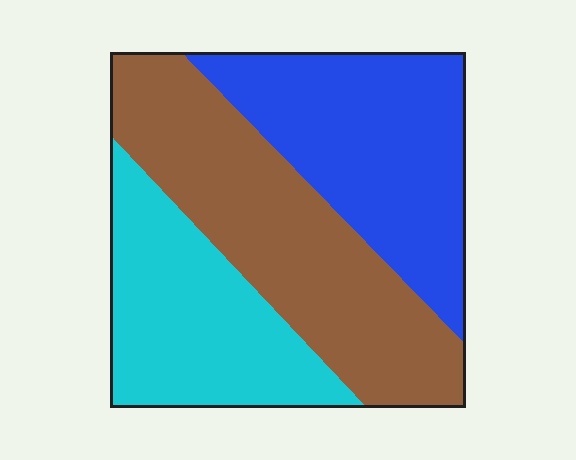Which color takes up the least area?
Cyan, at roughly 30%.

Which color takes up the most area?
Brown, at roughly 40%.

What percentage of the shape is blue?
Blue takes up about one third (1/3) of the shape.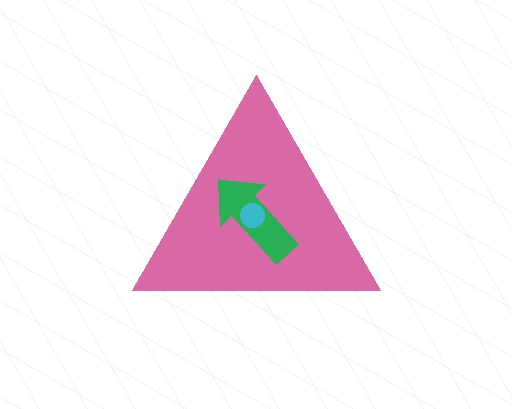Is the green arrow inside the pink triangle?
Yes.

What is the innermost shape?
The cyan circle.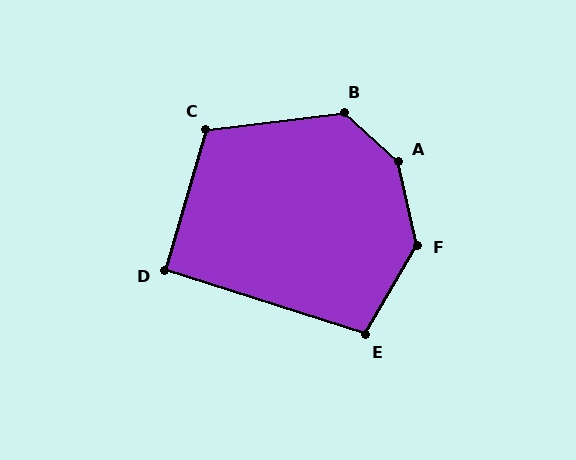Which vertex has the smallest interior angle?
D, at approximately 92 degrees.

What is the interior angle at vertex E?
Approximately 102 degrees (obtuse).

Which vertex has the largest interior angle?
A, at approximately 144 degrees.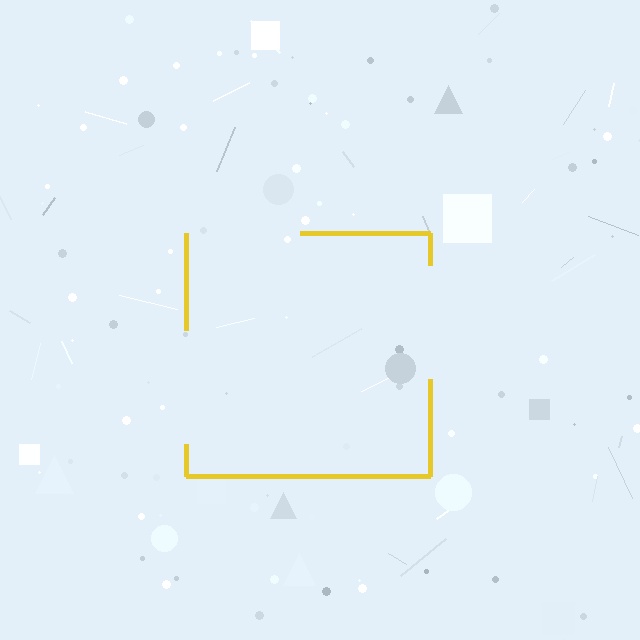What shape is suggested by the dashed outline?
The dashed outline suggests a square.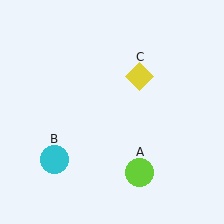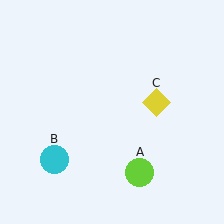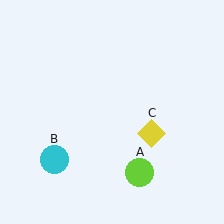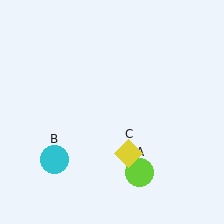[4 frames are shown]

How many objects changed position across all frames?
1 object changed position: yellow diamond (object C).